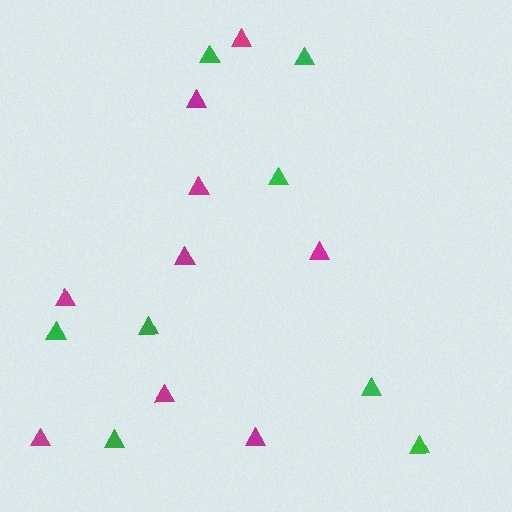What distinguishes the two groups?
There are 2 groups: one group of green triangles (8) and one group of magenta triangles (9).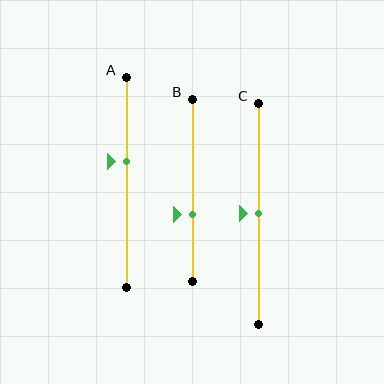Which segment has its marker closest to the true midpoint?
Segment C has its marker closest to the true midpoint.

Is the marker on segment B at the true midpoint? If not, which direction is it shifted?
No, the marker on segment B is shifted downward by about 13% of the segment length.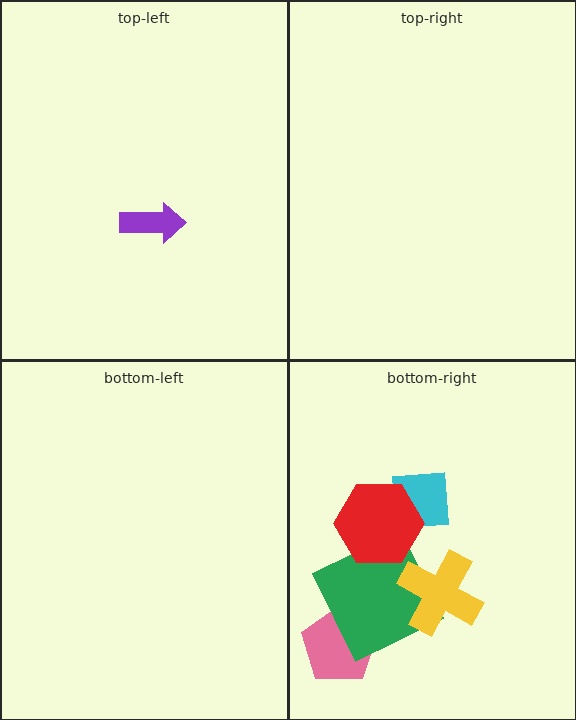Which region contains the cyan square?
The bottom-right region.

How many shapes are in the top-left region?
1.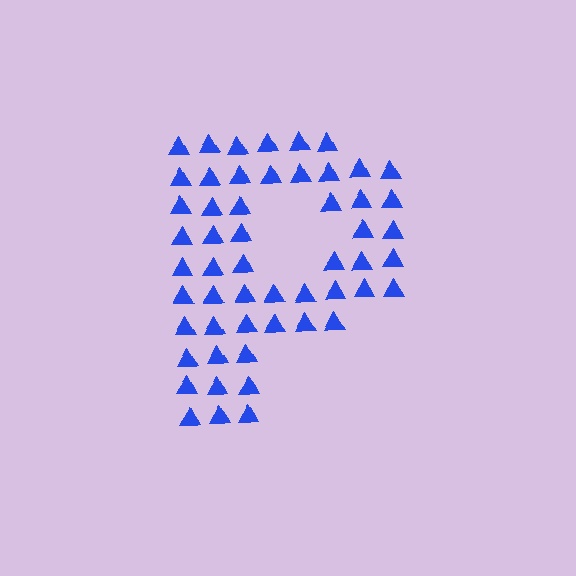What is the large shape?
The large shape is the letter P.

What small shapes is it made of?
It is made of small triangles.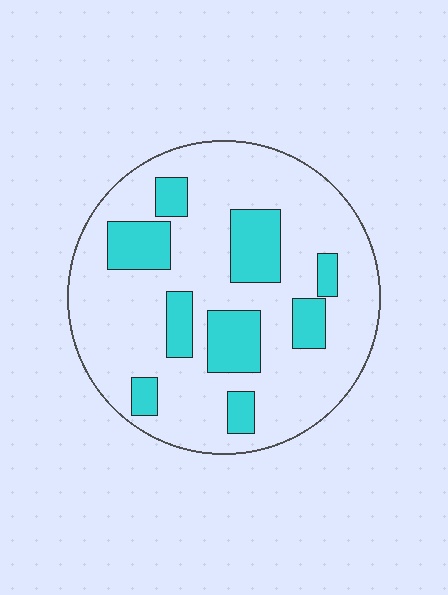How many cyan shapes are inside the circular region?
9.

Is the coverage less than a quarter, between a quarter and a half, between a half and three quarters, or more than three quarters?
Less than a quarter.